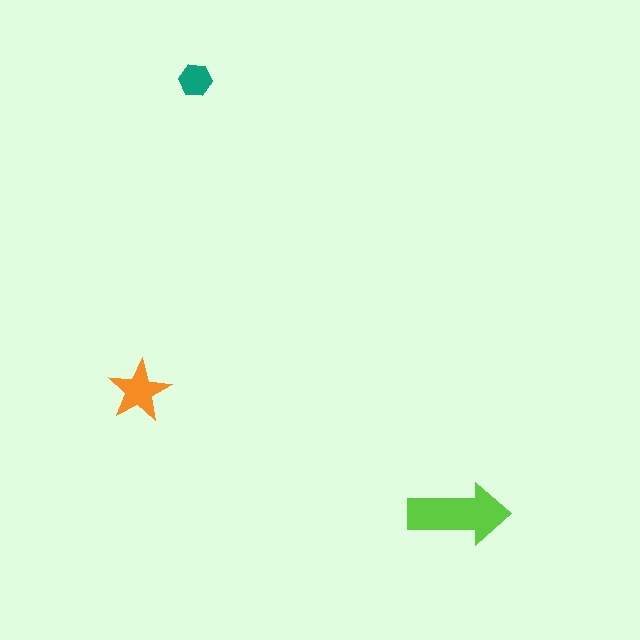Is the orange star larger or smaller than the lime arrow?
Smaller.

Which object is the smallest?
The teal hexagon.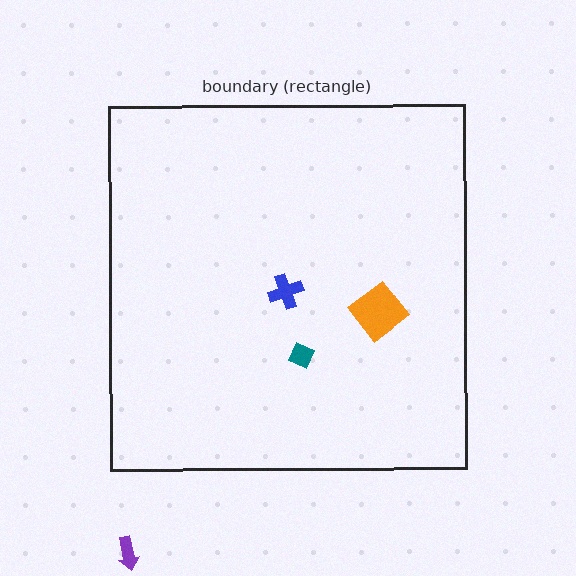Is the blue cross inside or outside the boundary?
Inside.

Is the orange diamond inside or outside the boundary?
Inside.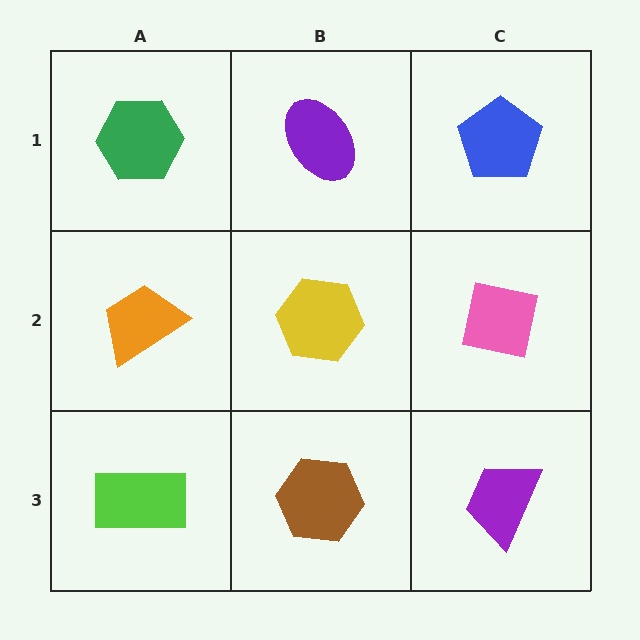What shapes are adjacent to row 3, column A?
An orange trapezoid (row 2, column A), a brown hexagon (row 3, column B).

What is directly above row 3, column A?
An orange trapezoid.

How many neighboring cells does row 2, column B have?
4.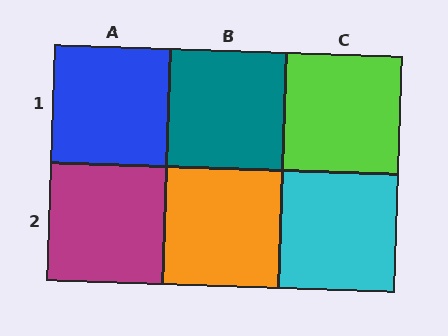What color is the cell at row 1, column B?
Teal.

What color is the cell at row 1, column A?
Blue.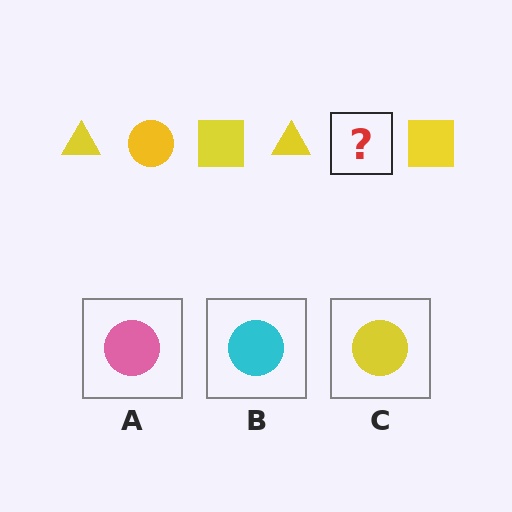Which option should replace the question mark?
Option C.